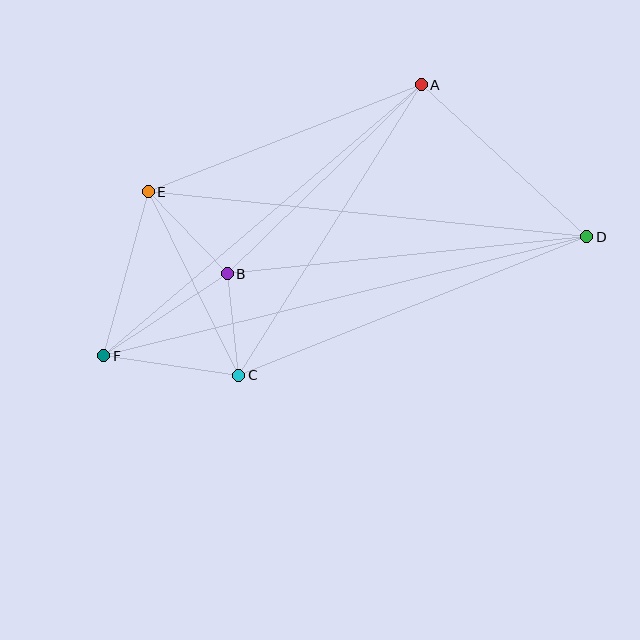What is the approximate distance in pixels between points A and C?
The distance between A and C is approximately 343 pixels.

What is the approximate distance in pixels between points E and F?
The distance between E and F is approximately 170 pixels.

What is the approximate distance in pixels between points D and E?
The distance between D and E is approximately 441 pixels.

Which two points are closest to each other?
Points B and C are closest to each other.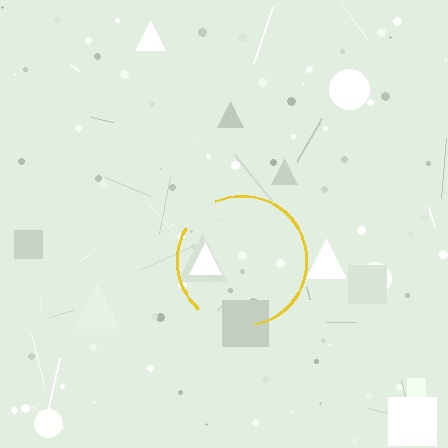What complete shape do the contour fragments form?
The contour fragments form a circle.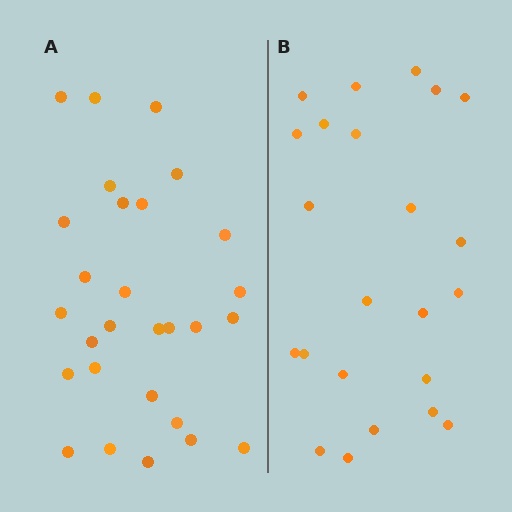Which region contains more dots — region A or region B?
Region A (the left region) has more dots.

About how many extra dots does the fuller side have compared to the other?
Region A has about 5 more dots than region B.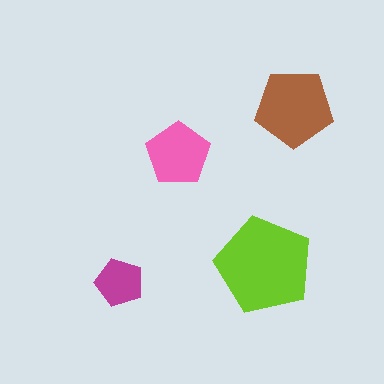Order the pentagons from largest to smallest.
the lime one, the brown one, the pink one, the magenta one.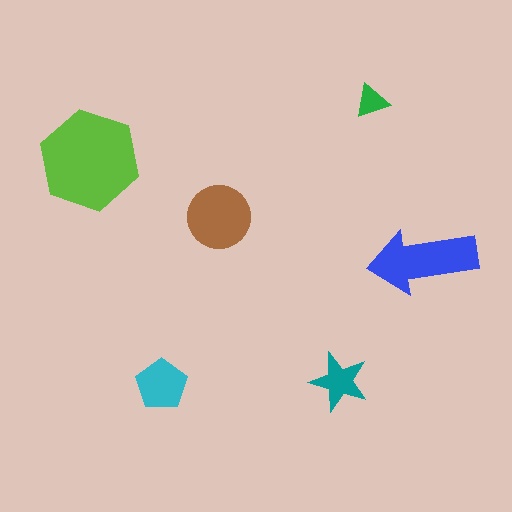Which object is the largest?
The lime hexagon.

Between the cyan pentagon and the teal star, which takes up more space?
The cyan pentagon.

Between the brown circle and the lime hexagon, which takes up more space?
The lime hexagon.